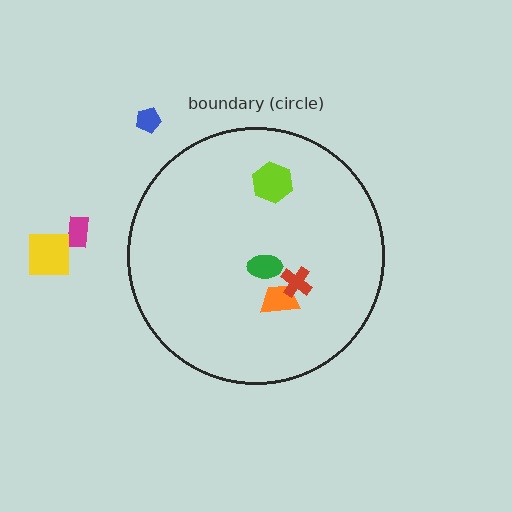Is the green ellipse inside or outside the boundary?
Inside.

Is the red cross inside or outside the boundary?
Inside.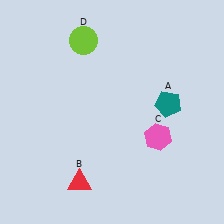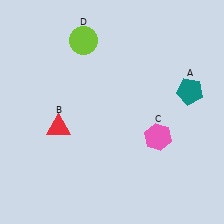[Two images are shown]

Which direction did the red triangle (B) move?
The red triangle (B) moved up.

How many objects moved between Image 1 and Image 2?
2 objects moved between the two images.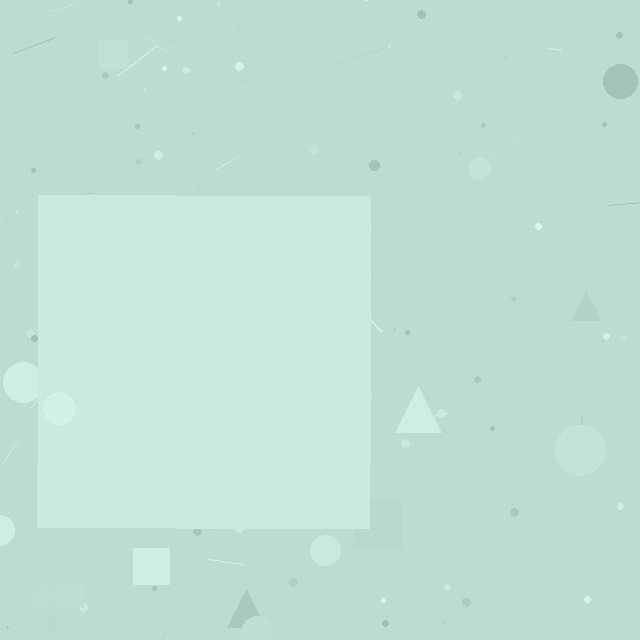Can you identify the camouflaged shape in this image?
The camouflaged shape is a square.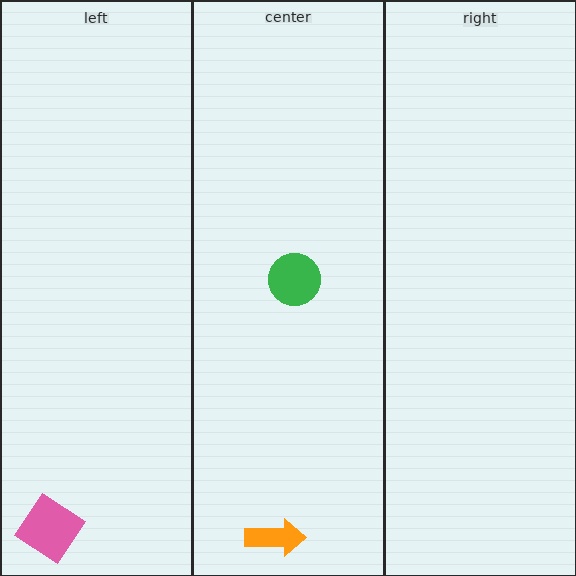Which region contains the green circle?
The center region.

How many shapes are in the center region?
2.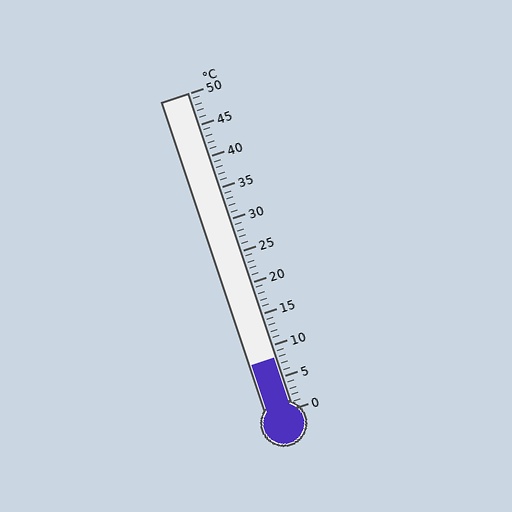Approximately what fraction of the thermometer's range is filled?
The thermometer is filled to approximately 15% of its range.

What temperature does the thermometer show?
The thermometer shows approximately 8°C.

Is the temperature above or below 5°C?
The temperature is above 5°C.